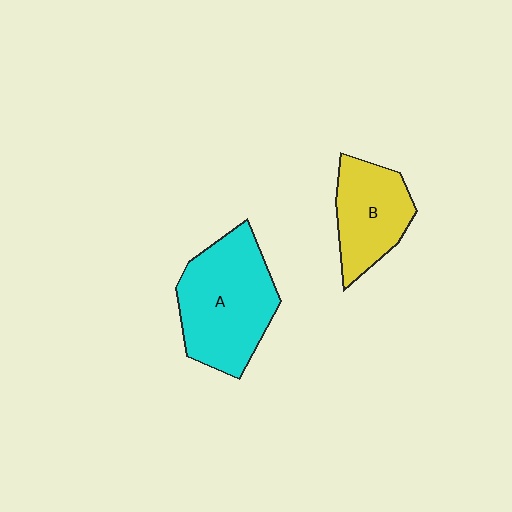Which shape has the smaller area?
Shape B (yellow).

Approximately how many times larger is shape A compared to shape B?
Approximately 1.5 times.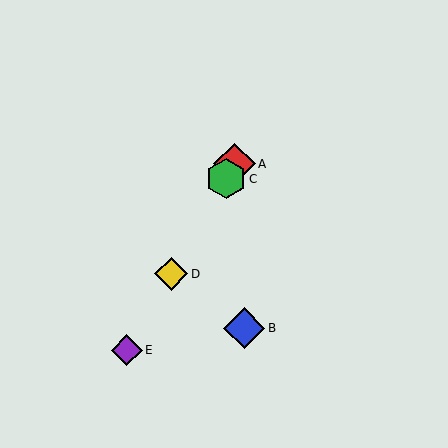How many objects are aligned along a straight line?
4 objects (A, C, D, E) are aligned along a straight line.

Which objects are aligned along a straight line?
Objects A, C, D, E are aligned along a straight line.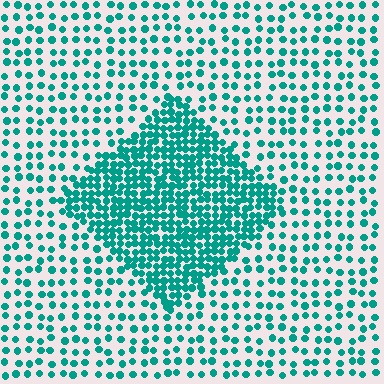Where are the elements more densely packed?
The elements are more densely packed inside the diamond boundary.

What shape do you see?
I see a diamond.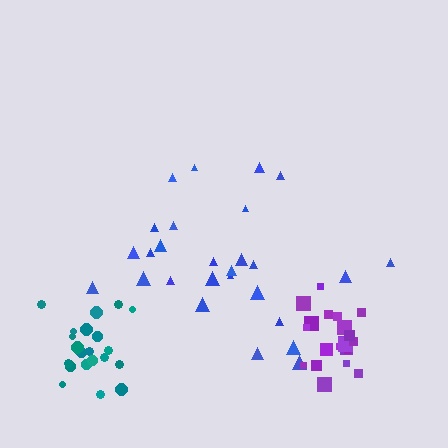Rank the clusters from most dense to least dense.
teal, purple, blue.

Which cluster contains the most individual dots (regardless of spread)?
Blue (27).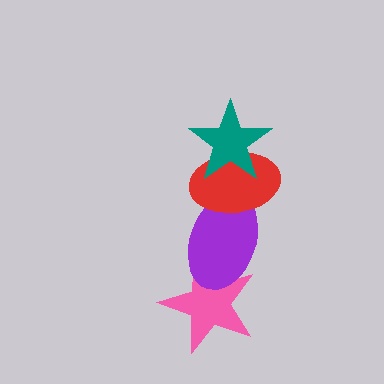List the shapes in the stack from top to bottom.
From top to bottom: the teal star, the red ellipse, the purple ellipse, the pink star.